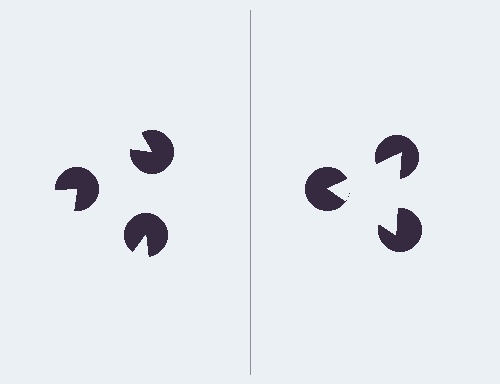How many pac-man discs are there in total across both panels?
6 — 3 on each side.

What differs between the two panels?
The pac-man discs are positioned identically on both sides; only the wedge orientations differ. On the right they align to a triangle; on the left they are misaligned.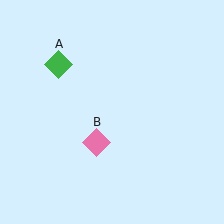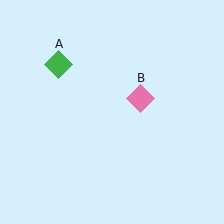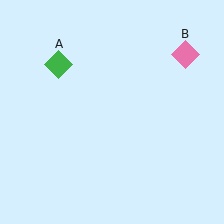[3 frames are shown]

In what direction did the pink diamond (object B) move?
The pink diamond (object B) moved up and to the right.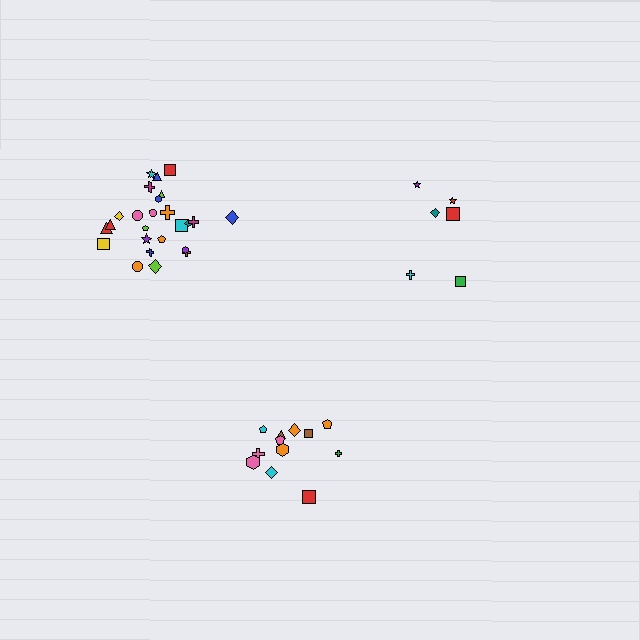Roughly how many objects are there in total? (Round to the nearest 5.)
Roughly 45 objects in total.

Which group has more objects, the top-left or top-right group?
The top-left group.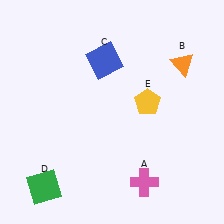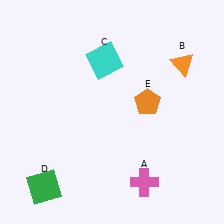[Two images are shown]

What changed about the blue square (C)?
In Image 1, C is blue. In Image 2, it changed to cyan.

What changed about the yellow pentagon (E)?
In Image 1, E is yellow. In Image 2, it changed to orange.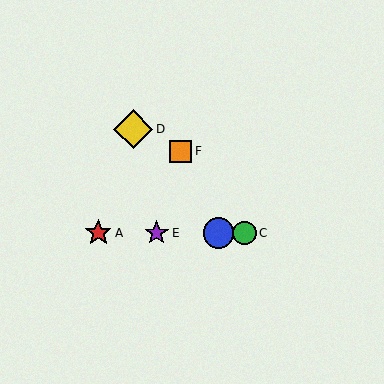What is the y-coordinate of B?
Object B is at y≈233.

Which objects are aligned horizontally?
Objects A, B, C, E are aligned horizontally.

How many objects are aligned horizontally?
4 objects (A, B, C, E) are aligned horizontally.